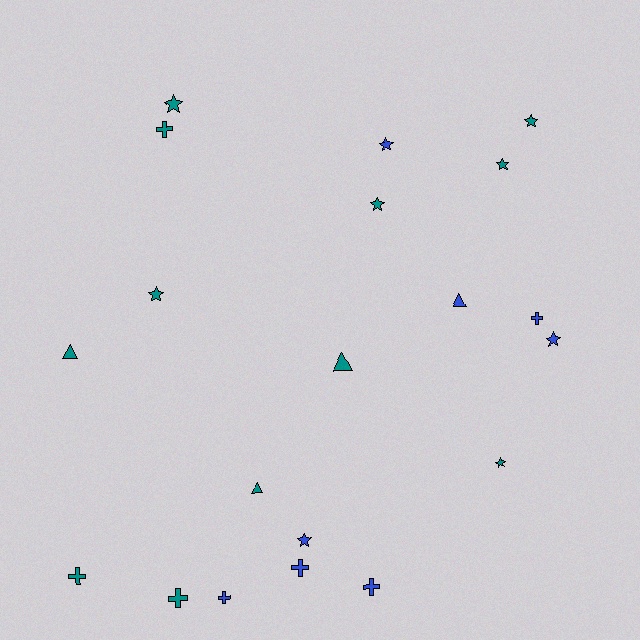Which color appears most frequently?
Teal, with 12 objects.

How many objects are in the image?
There are 20 objects.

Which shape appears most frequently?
Star, with 9 objects.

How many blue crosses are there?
There are 4 blue crosses.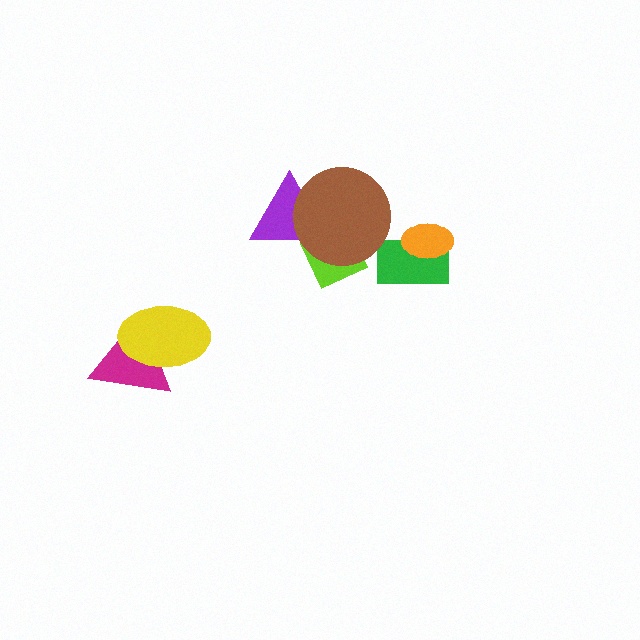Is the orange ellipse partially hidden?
No, no other shape covers it.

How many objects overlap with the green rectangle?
1 object overlaps with the green rectangle.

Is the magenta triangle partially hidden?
Yes, it is partially covered by another shape.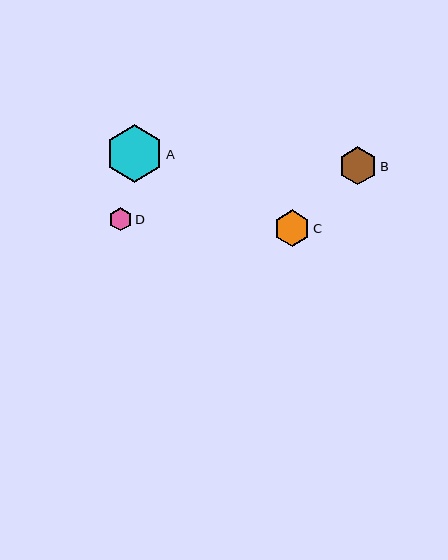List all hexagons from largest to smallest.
From largest to smallest: A, B, C, D.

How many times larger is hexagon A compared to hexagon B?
Hexagon A is approximately 1.5 times the size of hexagon B.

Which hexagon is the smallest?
Hexagon D is the smallest with a size of approximately 24 pixels.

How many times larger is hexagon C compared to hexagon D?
Hexagon C is approximately 1.6 times the size of hexagon D.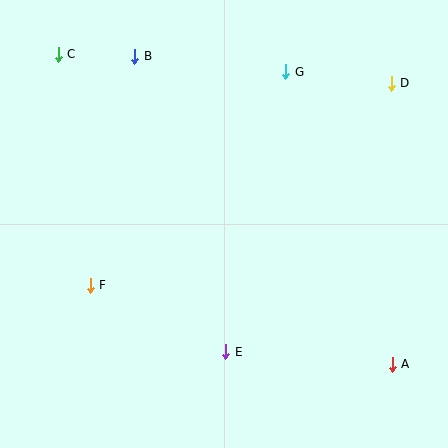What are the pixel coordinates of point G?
Point G is at (286, 72).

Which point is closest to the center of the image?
Point E at (226, 352) is closest to the center.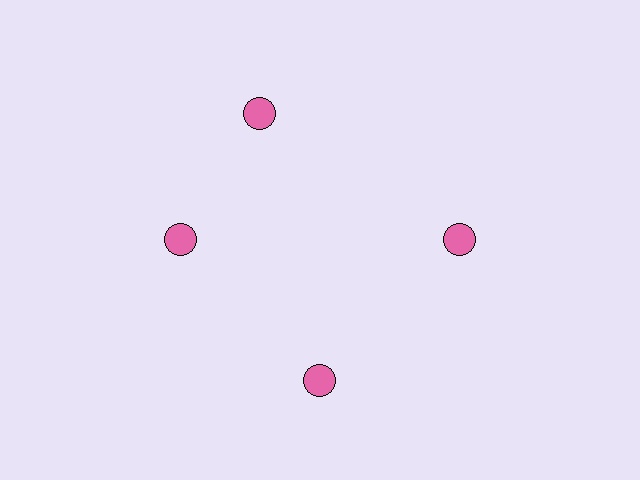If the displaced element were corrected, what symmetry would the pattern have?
It would have 4-fold rotational symmetry — the pattern would map onto itself every 90 degrees.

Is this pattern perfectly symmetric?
No. The 4 pink circles are arranged in a ring, but one element near the 12 o'clock position is rotated out of alignment along the ring, breaking the 4-fold rotational symmetry.